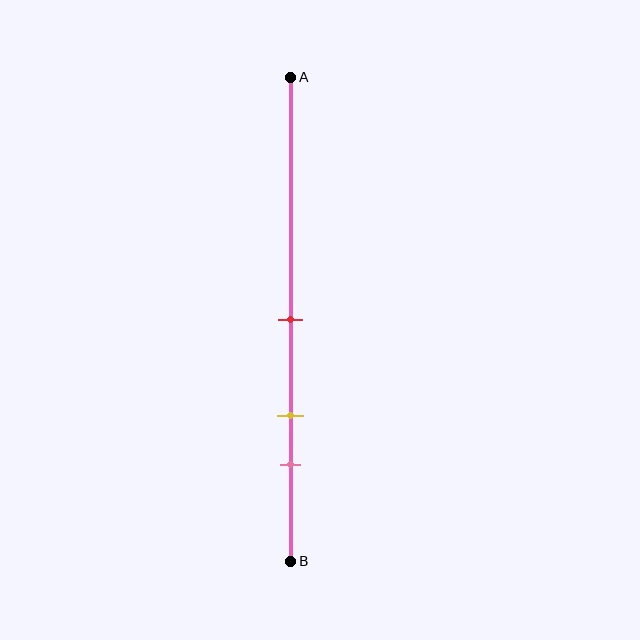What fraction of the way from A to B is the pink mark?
The pink mark is approximately 80% (0.8) of the way from A to B.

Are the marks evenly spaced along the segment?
Yes, the marks are approximately evenly spaced.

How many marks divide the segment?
There are 3 marks dividing the segment.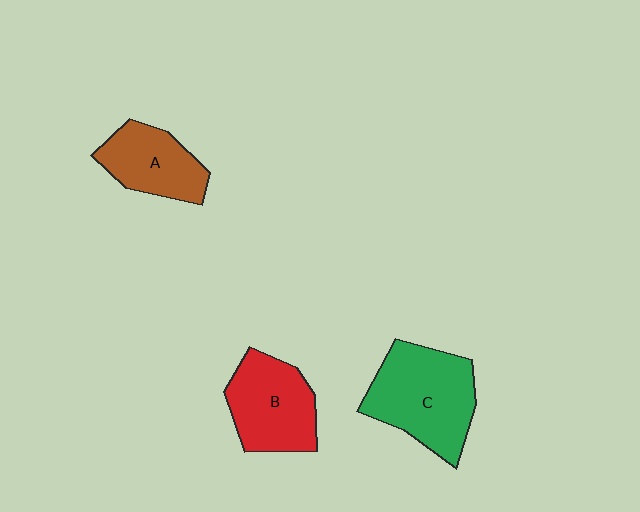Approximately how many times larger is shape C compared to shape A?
Approximately 1.5 times.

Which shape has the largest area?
Shape C (green).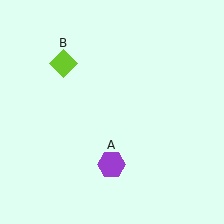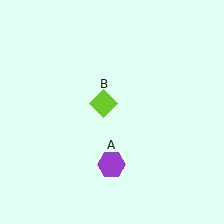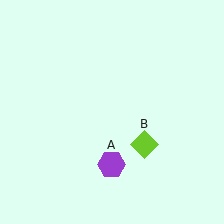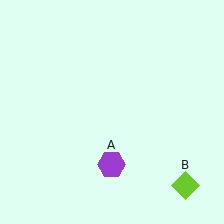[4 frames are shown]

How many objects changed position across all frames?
1 object changed position: lime diamond (object B).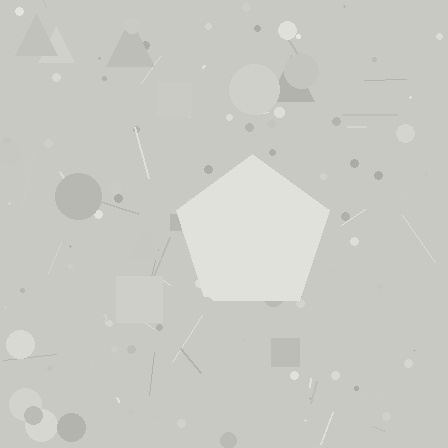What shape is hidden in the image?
A pentagon is hidden in the image.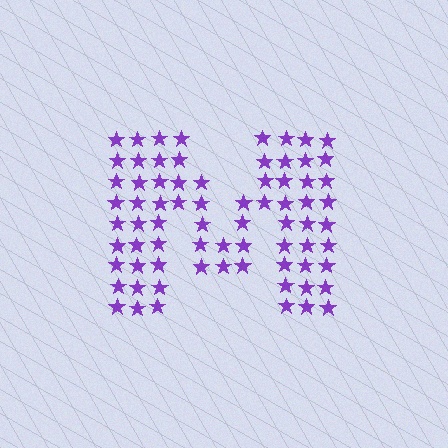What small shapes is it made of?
It is made of small stars.